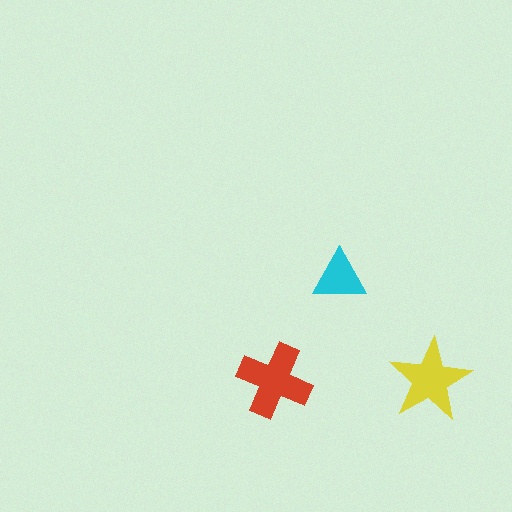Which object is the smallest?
The cyan triangle.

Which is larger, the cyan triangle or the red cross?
The red cross.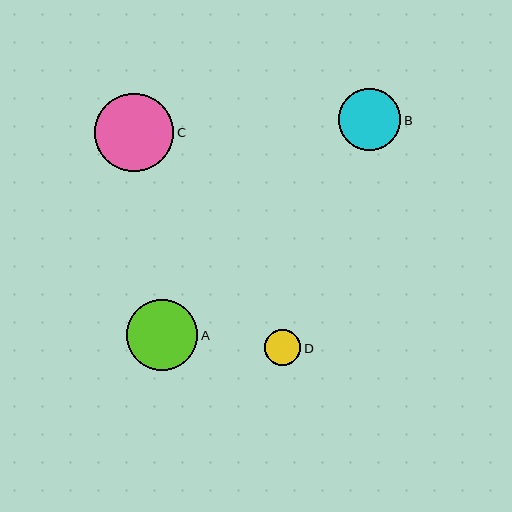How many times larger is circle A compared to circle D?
Circle A is approximately 2.0 times the size of circle D.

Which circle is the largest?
Circle C is the largest with a size of approximately 79 pixels.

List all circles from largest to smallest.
From largest to smallest: C, A, B, D.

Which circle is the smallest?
Circle D is the smallest with a size of approximately 36 pixels.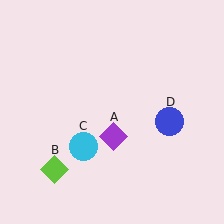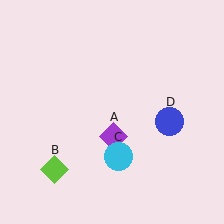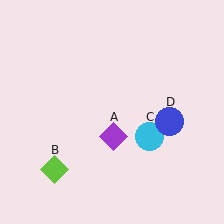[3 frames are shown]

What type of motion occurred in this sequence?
The cyan circle (object C) rotated counterclockwise around the center of the scene.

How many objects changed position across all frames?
1 object changed position: cyan circle (object C).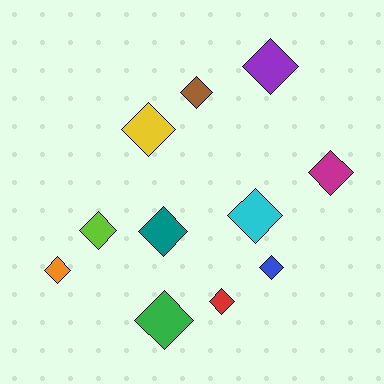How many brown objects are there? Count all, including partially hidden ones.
There is 1 brown object.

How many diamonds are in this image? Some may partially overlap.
There are 11 diamonds.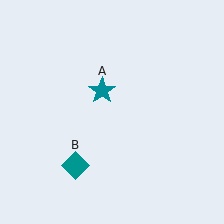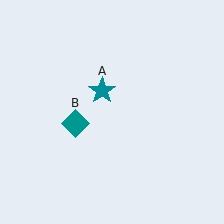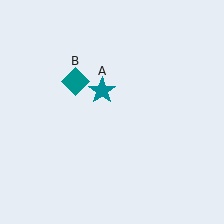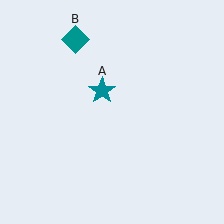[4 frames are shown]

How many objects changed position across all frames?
1 object changed position: teal diamond (object B).